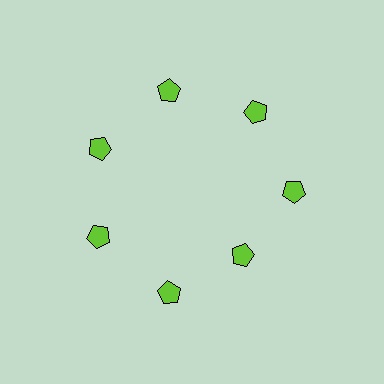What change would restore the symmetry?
The symmetry would be restored by moving it outward, back onto the ring so that all 7 pentagons sit at equal angles and equal distance from the center.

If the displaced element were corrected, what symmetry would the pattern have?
It would have 7-fold rotational symmetry — the pattern would map onto itself every 51 degrees.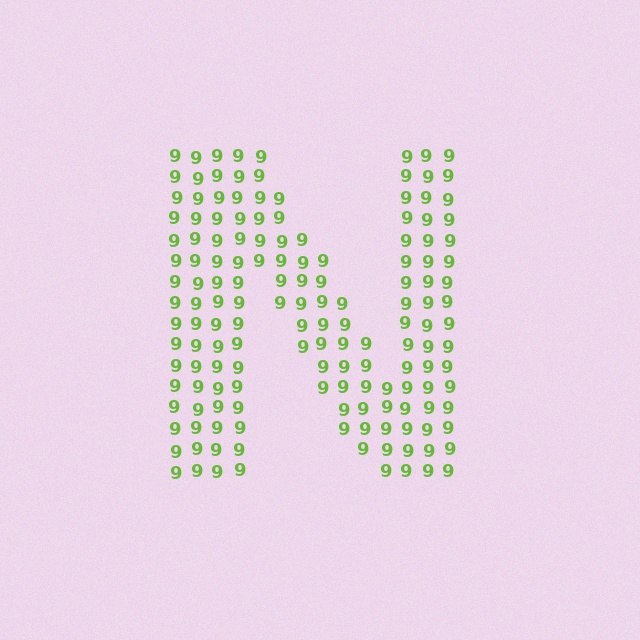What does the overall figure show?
The overall figure shows the letter N.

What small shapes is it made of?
It is made of small digit 9's.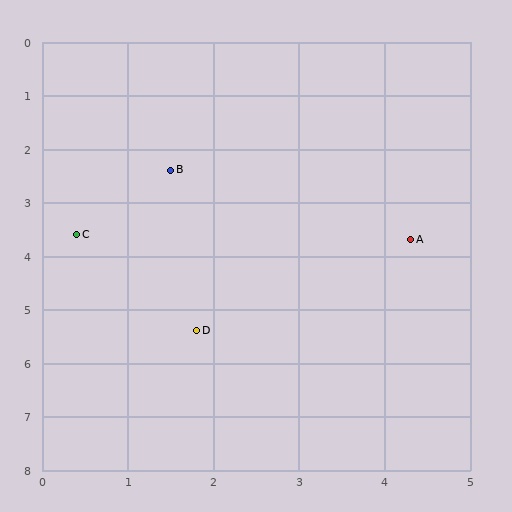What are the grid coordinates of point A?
Point A is at approximately (4.3, 3.7).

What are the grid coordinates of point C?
Point C is at approximately (0.4, 3.6).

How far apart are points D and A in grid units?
Points D and A are about 3.0 grid units apart.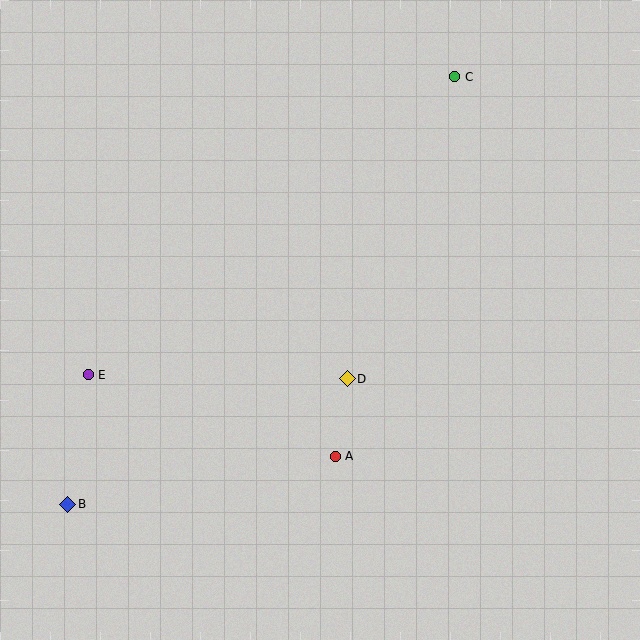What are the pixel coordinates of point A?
Point A is at (335, 456).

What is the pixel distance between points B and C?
The distance between B and C is 577 pixels.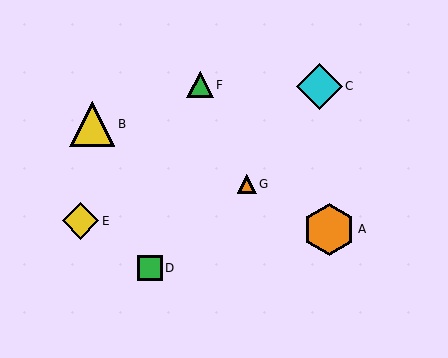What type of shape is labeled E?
Shape E is a yellow diamond.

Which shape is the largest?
The orange hexagon (labeled A) is the largest.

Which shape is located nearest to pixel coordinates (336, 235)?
The orange hexagon (labeled A) at (329, 229) is nearest to that location.